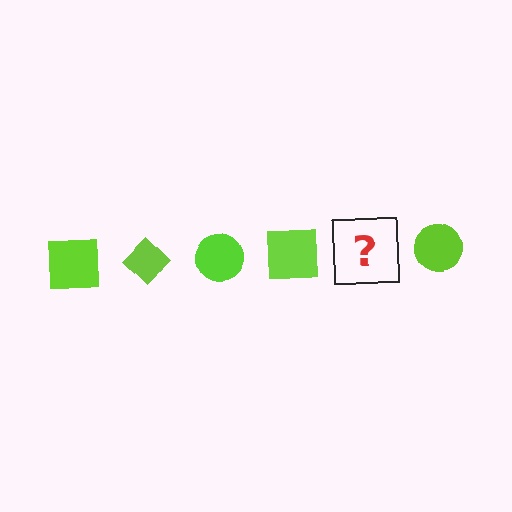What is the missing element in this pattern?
The missing element is a lime diamond.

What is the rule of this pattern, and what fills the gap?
The rule is that the pattern cycles through square, diamond, circle shapes in lime. The gap should be filled with a lime diamond.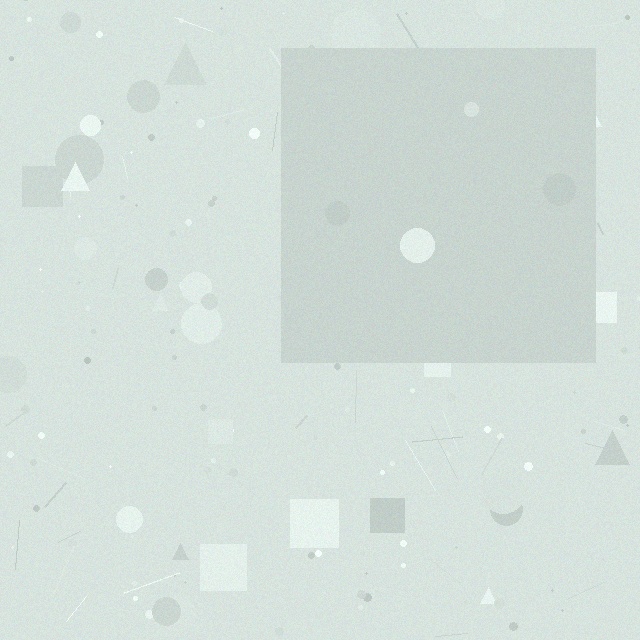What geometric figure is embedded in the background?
A square is embedded in the background.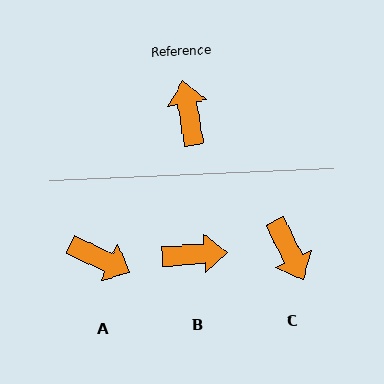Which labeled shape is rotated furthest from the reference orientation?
C, about 164 degrees away.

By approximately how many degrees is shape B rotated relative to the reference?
Approximately 95 degrees clockwise.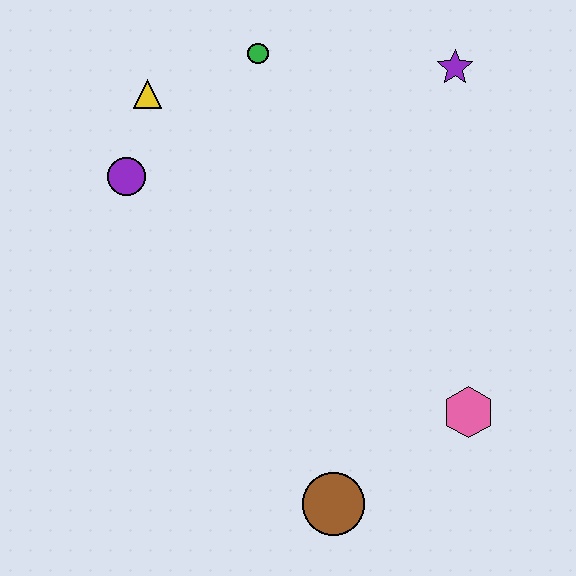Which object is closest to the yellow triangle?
The purple circle is closest to the yellow triangle.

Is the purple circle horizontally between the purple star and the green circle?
No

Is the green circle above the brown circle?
Yes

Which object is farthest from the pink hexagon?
The yellow triangle is farthest from the pink hexagon.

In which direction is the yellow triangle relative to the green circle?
The yellow triangle is to the left of the green circle.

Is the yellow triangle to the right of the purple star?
No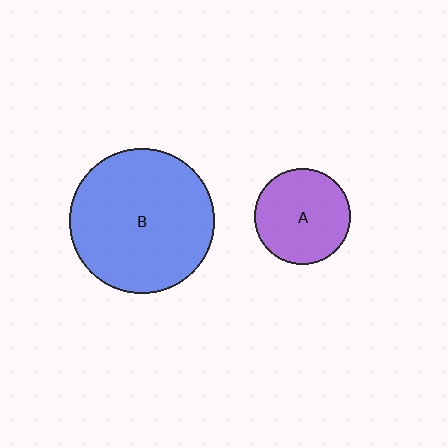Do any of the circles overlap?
No, none of the circles overlap.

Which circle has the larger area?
Circle B (blue).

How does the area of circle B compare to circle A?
Approximately 2.3 times.